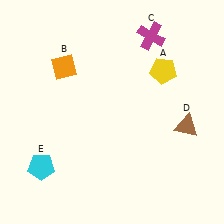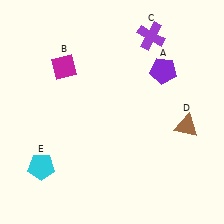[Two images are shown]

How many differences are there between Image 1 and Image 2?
There are 3 differences between the two images.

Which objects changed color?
A changed from yellow to purple. B changed from orange to magenta. C changed from magenta to purple.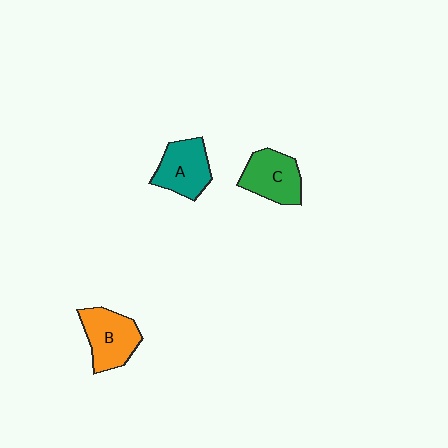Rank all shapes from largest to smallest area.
From largest to smallest: B (orange), C (green), A (teal).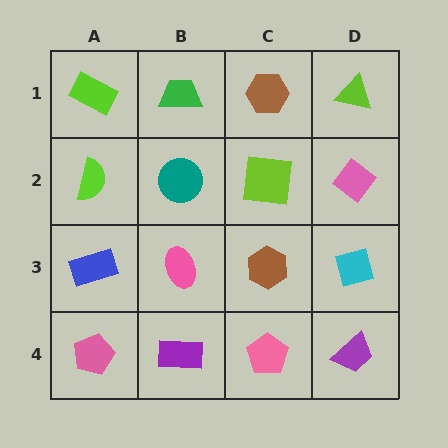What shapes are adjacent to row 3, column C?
A lime square (row 2, column C), a pink pentagon (row 4, column C), a pink ellipse (row 3, column B), a cyan square (row 3, column D).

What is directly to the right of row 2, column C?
A pink diamond.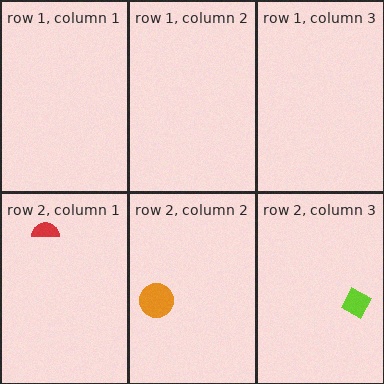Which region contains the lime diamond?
The row 2, column 3 region.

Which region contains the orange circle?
The row 2, column 2 region.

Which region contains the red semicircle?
The row 2, column 1 region.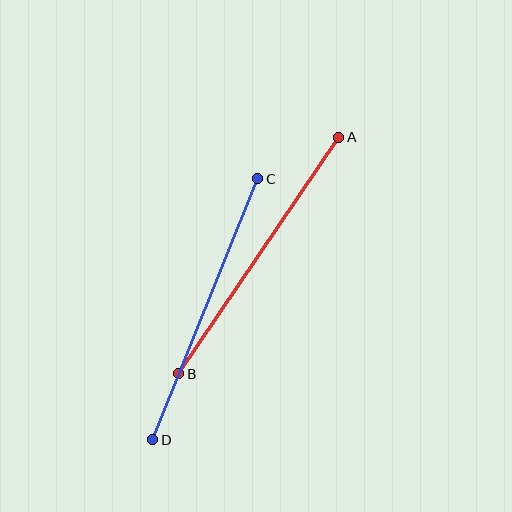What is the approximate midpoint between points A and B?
The midpoint is at approximately (259, 256) pixels.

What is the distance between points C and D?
The distance is approximately 281 pixels.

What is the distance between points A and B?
The distance is approximately 285 pixels.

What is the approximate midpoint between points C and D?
The midpoint is at approximately (205, 309) pixels.